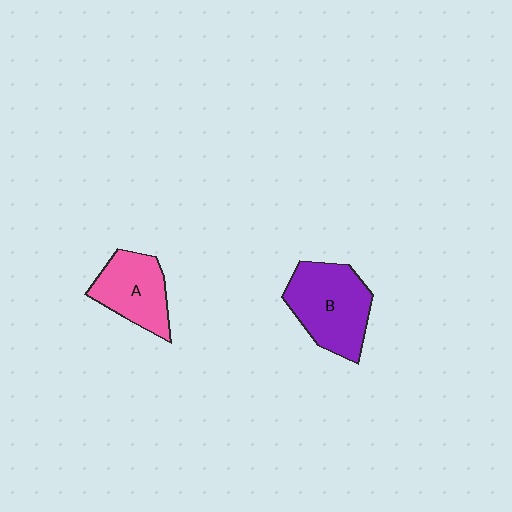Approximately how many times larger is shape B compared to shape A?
Approximately 1.3 times.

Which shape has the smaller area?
Shape A (pink).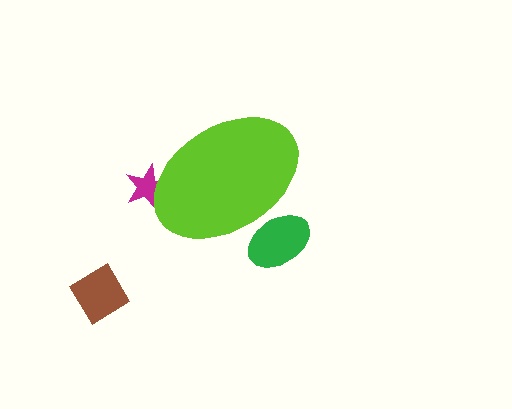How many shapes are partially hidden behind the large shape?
2 shapes are partially hidden.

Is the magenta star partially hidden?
Yes, the magenta star is partially hidden behind the lime ellipse.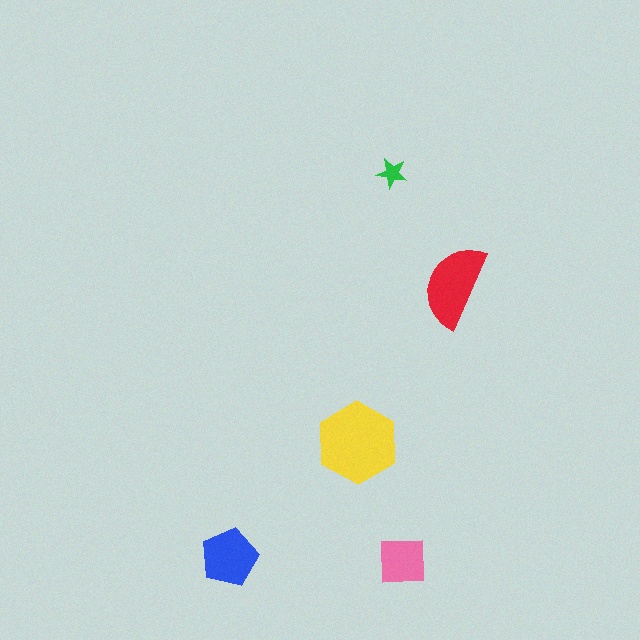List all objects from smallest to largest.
The green star, the pink square, the blue pentagon, the red semicircle, the yellow hexagon.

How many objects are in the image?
There are 5 objects in the image.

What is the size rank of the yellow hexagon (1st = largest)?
1st.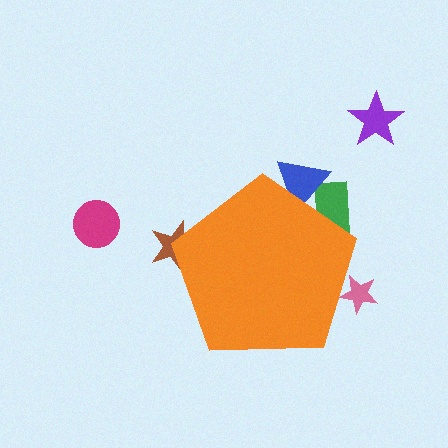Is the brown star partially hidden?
Yes, the brown star is partially hidden behind the orange pentagon.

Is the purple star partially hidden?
No, the purple star is fully visible.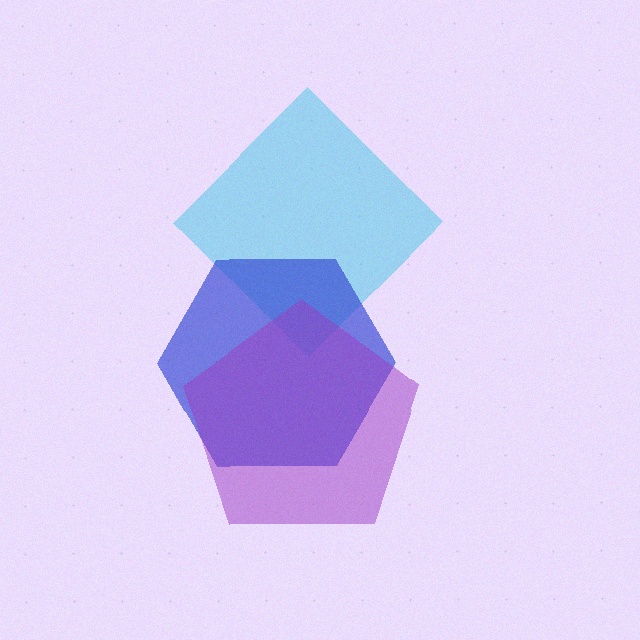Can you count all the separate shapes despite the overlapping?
Yes, there are 3 separate shapes.